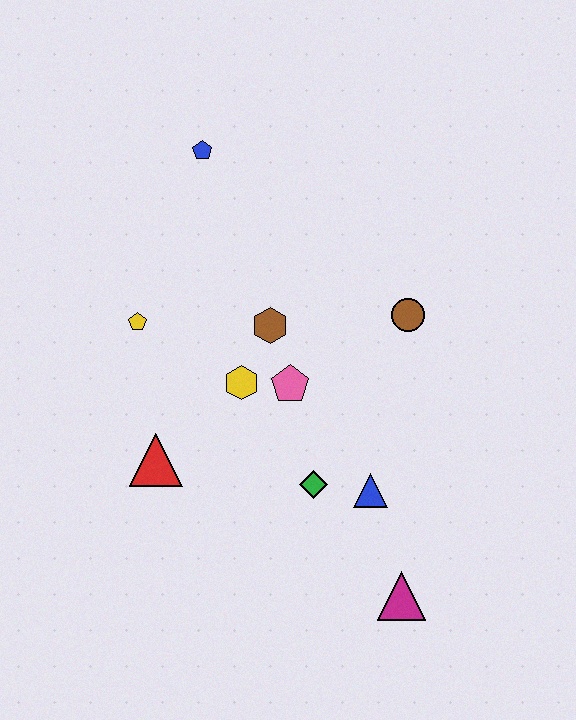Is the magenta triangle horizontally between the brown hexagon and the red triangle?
No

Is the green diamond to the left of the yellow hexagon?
No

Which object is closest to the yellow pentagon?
The yellow hexagon is closest to the yellow pentagon.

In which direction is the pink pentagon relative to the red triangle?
The pink pentagon is to the right of the red triangle.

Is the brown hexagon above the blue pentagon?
No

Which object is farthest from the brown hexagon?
The magenta triangle is farthest from the brown hexagon.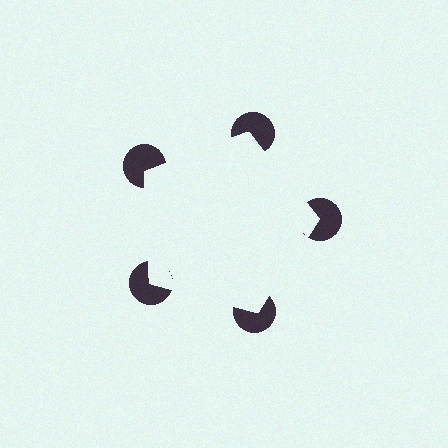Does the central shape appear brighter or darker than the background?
It typically appears slightly brighter than the background, even though no actual brightness change is drawn.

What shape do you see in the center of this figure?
An illusory pentagon — its edges are inferred from the aligned wedge cuts in the pac-man discs, not physically drawn.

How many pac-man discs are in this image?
There are 5 — one at each vertex of the illusory pentagon.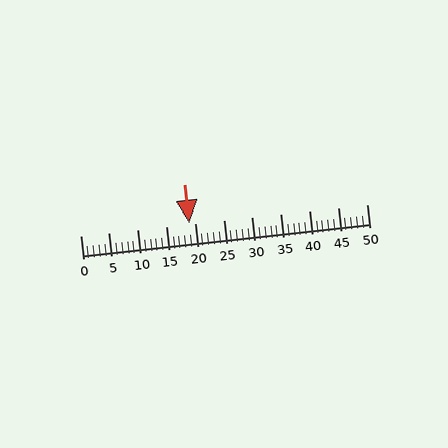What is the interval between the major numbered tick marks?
The major tick marks are spaced 5 units apart.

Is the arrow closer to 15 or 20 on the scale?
The arrow is closer to 20.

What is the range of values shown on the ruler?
The ruler shows values from 0 to 50.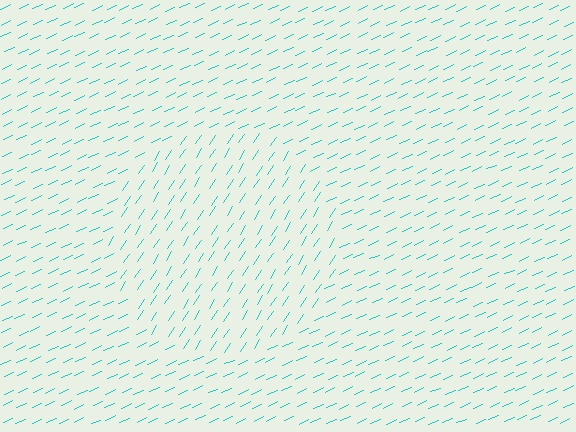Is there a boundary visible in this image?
Yes, there is a texture boundary formed by a change in line orientation.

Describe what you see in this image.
The image is filled with small cyan line segments. A circle region in the image has lines oriented differently from the surrounding lines, creating a visible texture boundary.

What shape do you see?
I see a circle.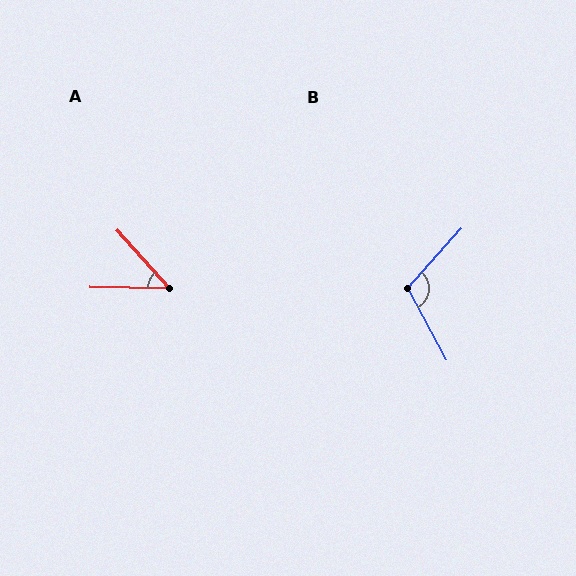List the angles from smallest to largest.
A (47°), B (109°).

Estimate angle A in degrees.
Approximately 47 degrees.